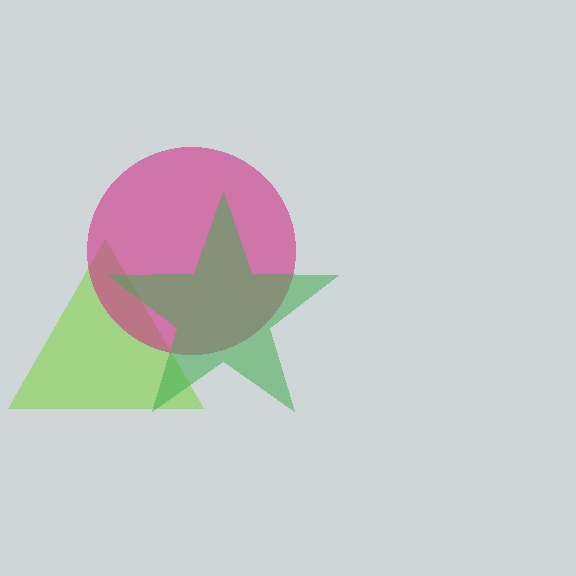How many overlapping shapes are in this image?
There are 3 overlapping shapes in the image.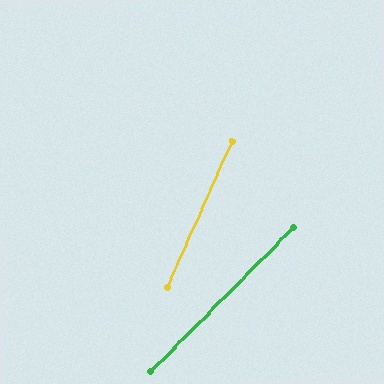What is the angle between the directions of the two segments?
Approximately 21 degrees.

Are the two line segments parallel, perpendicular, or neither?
Neither parallel nor perpendicular — they differ by about 21°.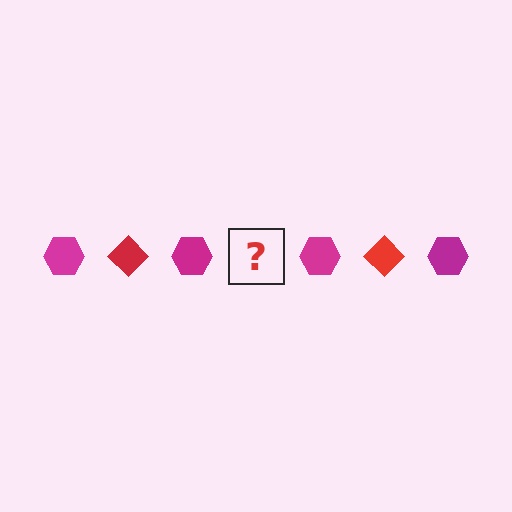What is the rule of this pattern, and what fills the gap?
The rule is that the pattern alternates between magenta hexagon and red diamond. The gap should be filled with a red diamond.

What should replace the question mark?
The question mark should be replaced with a red diamond.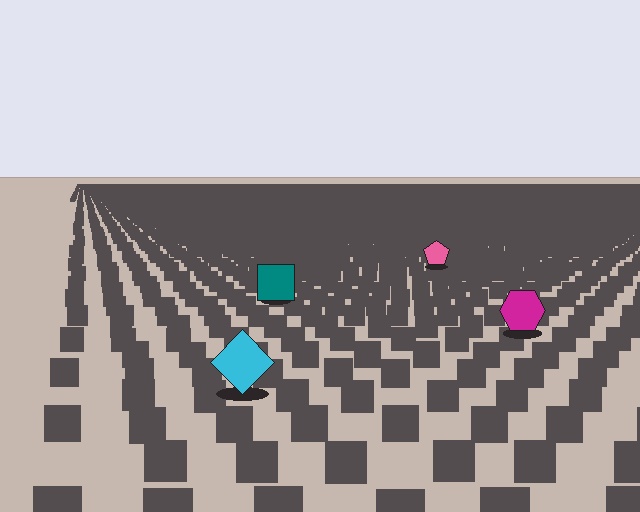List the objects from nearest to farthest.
From nearest to farthest: the cyan diamond, the magenta hexagon, the teal square, the pink pentagon.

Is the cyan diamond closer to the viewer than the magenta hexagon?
Yes. The cyan diamond is closer — you can tell from the texture gradient: the ground texture is coarser near it.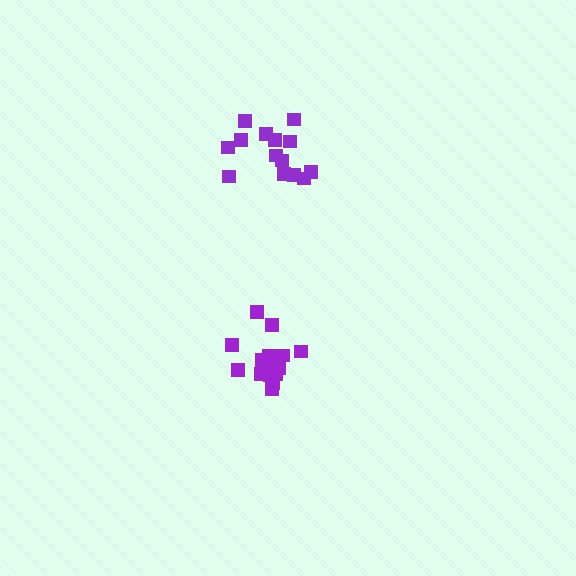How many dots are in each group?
Group 1: 14 dots, Group 2: 16 dots (30 total).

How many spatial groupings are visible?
There are 2 spatial groupings.